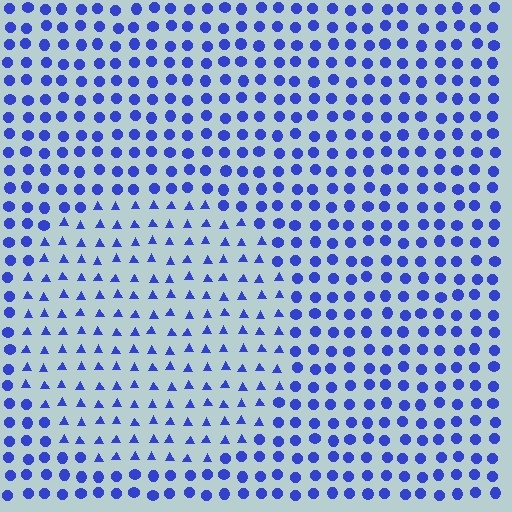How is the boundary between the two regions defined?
The boundary is defined by a change in element shape: triangles inside vs. circles outside. All elements share the same color and spacing.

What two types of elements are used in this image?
The image uses triangles inside the circle region and circles outside it.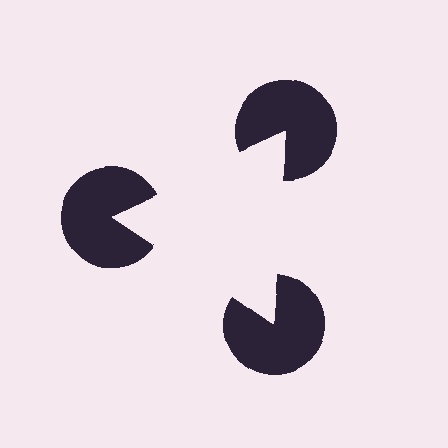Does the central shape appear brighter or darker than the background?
It typically appears slightly brighter than the background, even though no actual brightness change is drawn.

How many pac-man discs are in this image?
There are 3 — one at each vertex of the illusory triangle.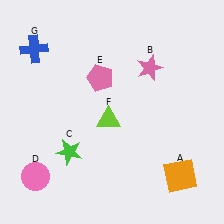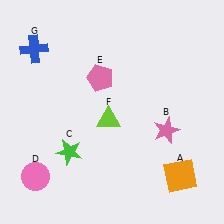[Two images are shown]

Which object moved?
The pink star (B) moved down.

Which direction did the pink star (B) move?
The pink star (B) moved down.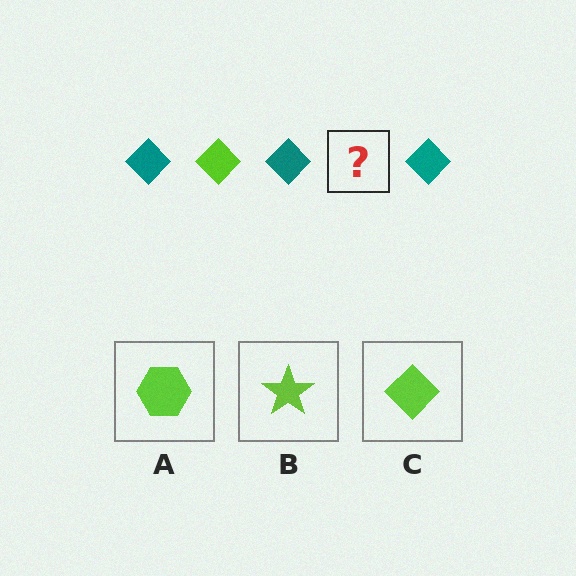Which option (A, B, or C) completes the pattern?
C.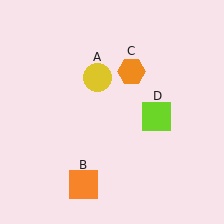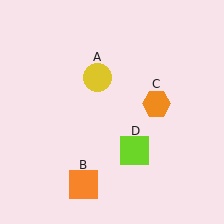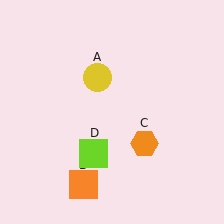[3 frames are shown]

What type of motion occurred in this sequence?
The orange hexagon (object C), lime square (object D) rotated clockwise around the center of the scene.